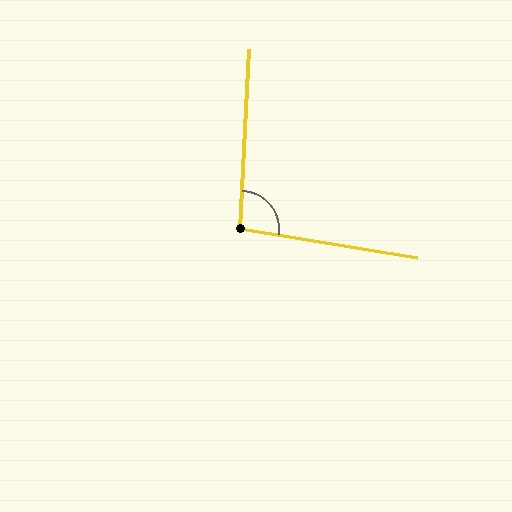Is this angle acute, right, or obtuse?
It is obtuse.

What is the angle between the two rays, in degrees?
Approximately 96 degrees.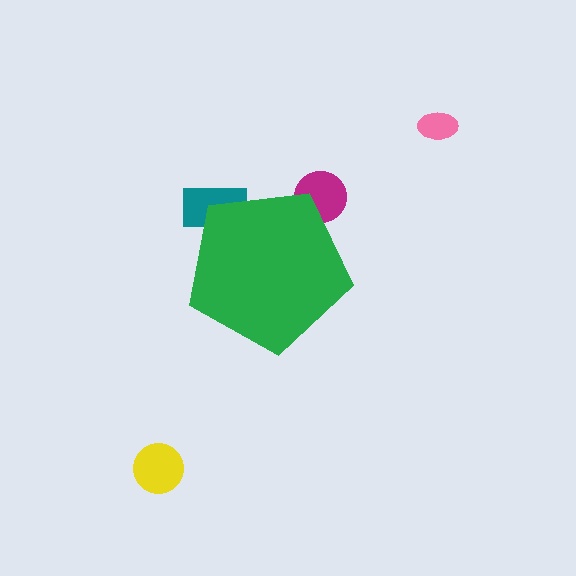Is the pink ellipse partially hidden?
No, the pink ellipse is fully visible.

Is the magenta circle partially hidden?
Yes, the magenta circle is partially hidden behind the green pentagon.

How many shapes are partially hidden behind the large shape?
2 shapes are partially hidden.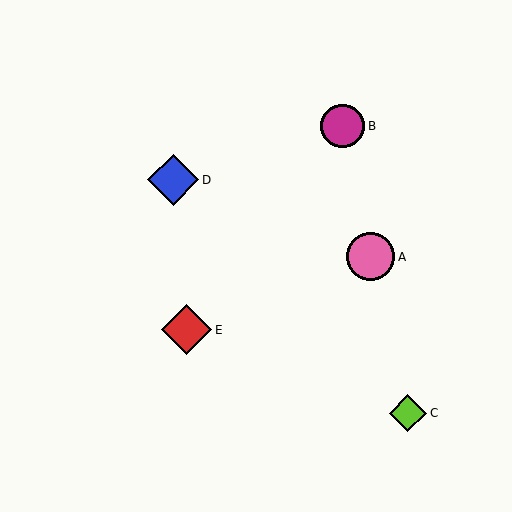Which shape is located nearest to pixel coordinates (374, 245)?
The pink circle (labeled A) at (371, 257) is nearest to that location.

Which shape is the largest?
The blue diamond (labeled D) is the largest.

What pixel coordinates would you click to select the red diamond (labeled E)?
Click at (187, 330) to select the red diamond E.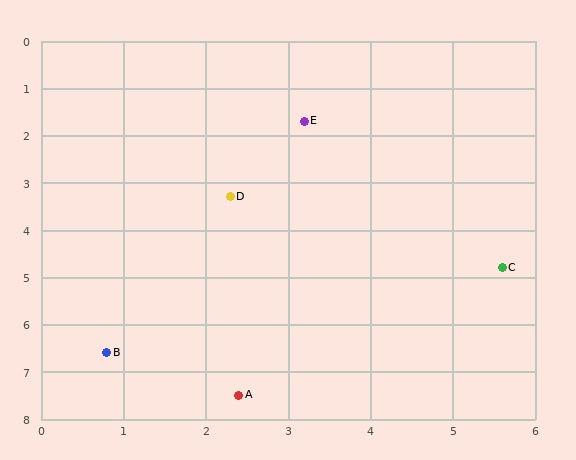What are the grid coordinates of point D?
Point D is at approximately (2.3, 3.3).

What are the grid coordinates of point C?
Point C is at approximately (5.6, 4.8).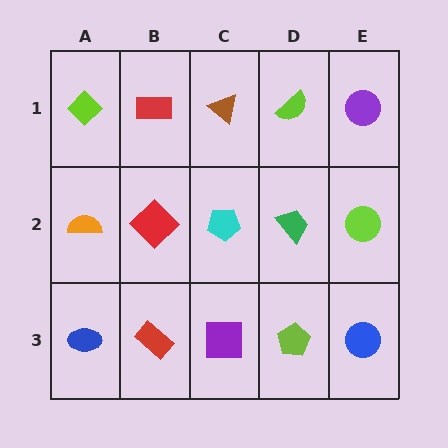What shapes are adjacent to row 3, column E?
A lime circle (row 2, column E), a lime pentagon (row 3, column D).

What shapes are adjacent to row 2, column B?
A red rectangle (row 1, column B), a red rectangle (row 3, column B), an orange semicircle (row 2, column A), a cyan pentagon (row 2, column C).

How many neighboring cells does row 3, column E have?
2.